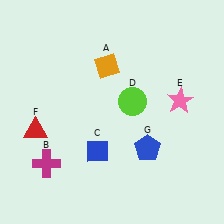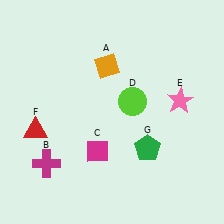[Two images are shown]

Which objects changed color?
C changed from blue to magenta. G changed from blue to green.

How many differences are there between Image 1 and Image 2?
There are 2 differences between the two images.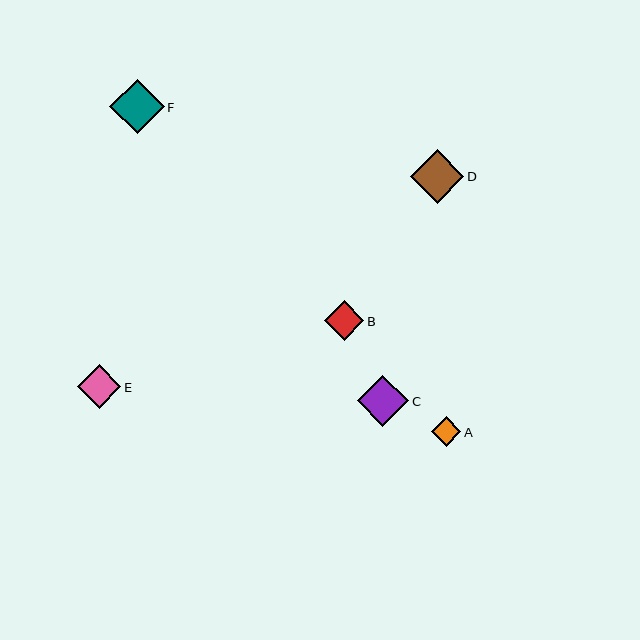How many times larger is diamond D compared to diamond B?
Diamond D is approximately 1.4 times the size of diamond B.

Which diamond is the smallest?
Diamond A is the smallest with a size of approximately 30 pixels.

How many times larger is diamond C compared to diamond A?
Diamond C is approximately 1.7 times the size of diamond A.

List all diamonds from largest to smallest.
From largest to smallest: F, D, C, E, B, A.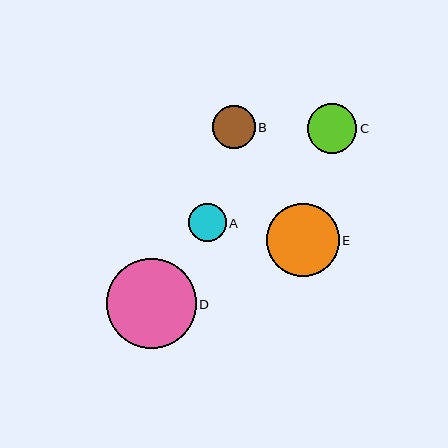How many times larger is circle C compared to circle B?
Circle C is approximately 1.2 times the size of circle B.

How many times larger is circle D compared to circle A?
Circle D is approximately 2.4 times the size of circle A.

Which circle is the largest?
Circle D is the largest with a size of approximately 90 pixels.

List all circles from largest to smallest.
From largest to smallest: D, E, C, B, A.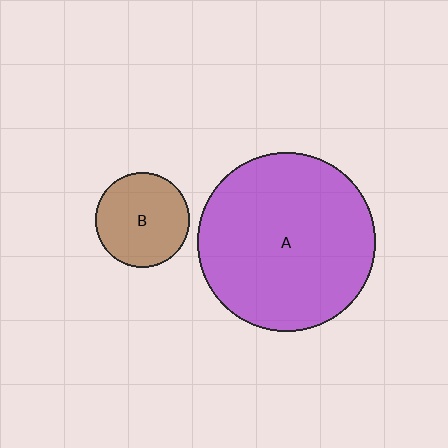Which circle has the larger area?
Circle A (purple).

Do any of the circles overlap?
No, none of the circles overlap.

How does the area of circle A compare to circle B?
Approximately 3.6 times.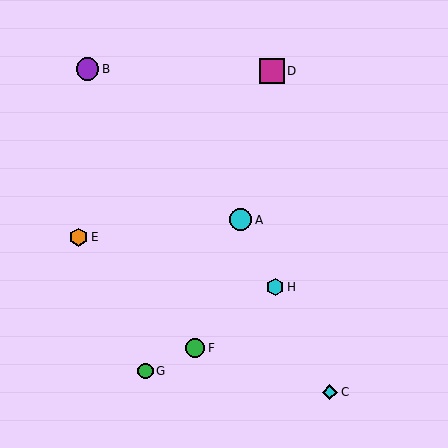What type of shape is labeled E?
Shape E is an orange hexagon.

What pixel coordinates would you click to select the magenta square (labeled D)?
Click at (272, 71) to select the magenta square D.